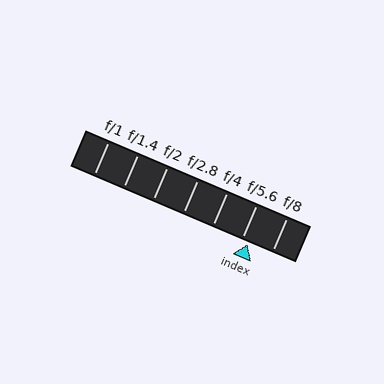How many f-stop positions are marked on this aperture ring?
There are 7 f-stop positions marked.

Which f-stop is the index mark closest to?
The index mark is closest to f/5.6.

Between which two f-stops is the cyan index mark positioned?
The index mark is between f/5.6 and f/8.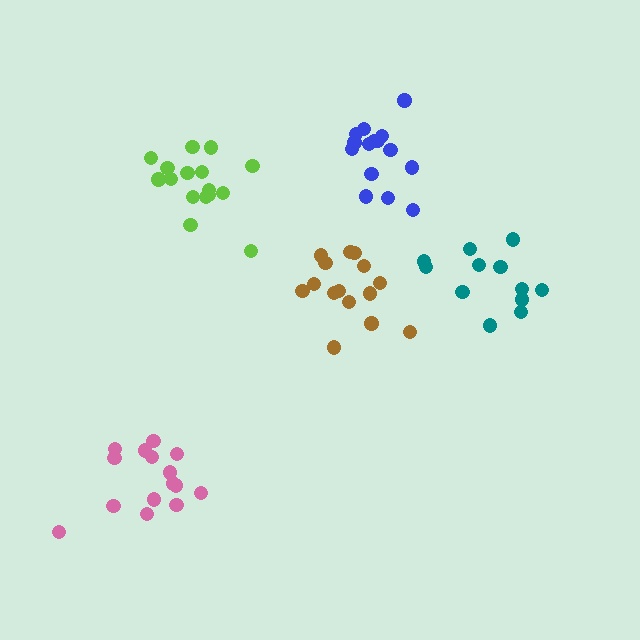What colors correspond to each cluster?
The clusters are colored: lime, blue, brown, pink, teal.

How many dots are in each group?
Group 1: 16 dots, Group 2: 15 dots, Group 3: 15 dots, Group 4: 15 dots, Group 5: 12 dots (73 total).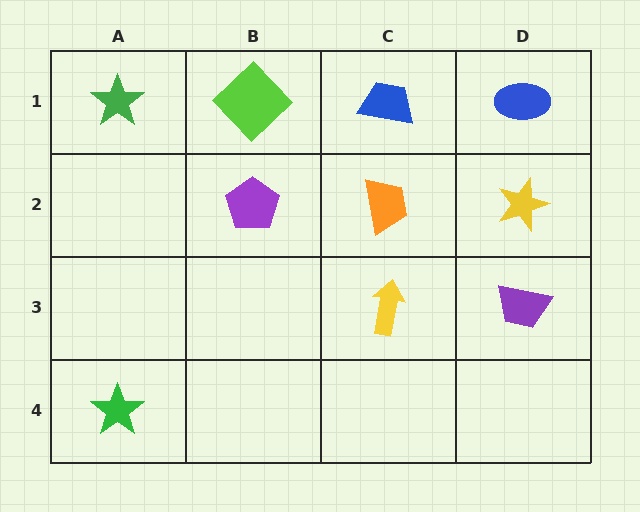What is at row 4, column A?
A green star.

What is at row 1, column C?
A blue trapezoid.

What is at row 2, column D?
A yellow star.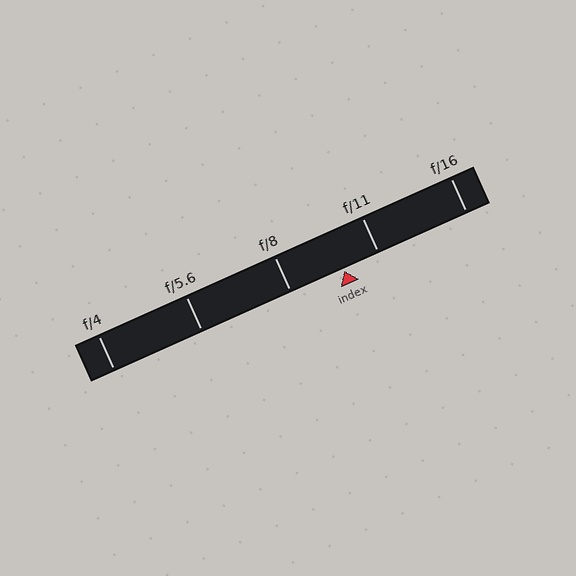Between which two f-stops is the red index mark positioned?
The index mark is between f/8 and f/11.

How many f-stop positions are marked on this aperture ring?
There are 5 f-stop positions marked.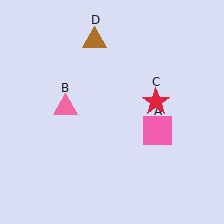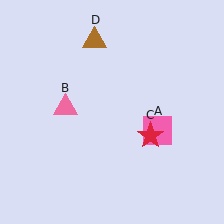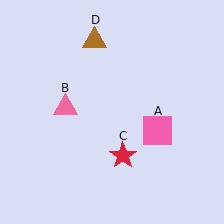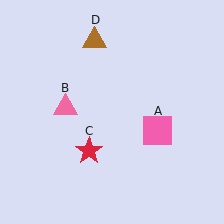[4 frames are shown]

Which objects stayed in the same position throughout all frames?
Pink square (object A) and pink triangle (object B) and brown triangle (object D) remained stationary.